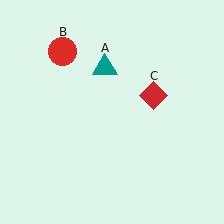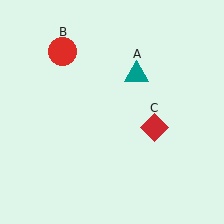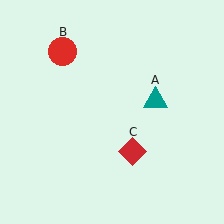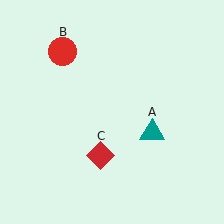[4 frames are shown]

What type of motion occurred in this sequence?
The teal triangle (object A), red diamond (object C) rotated clockwise around the center of the scene.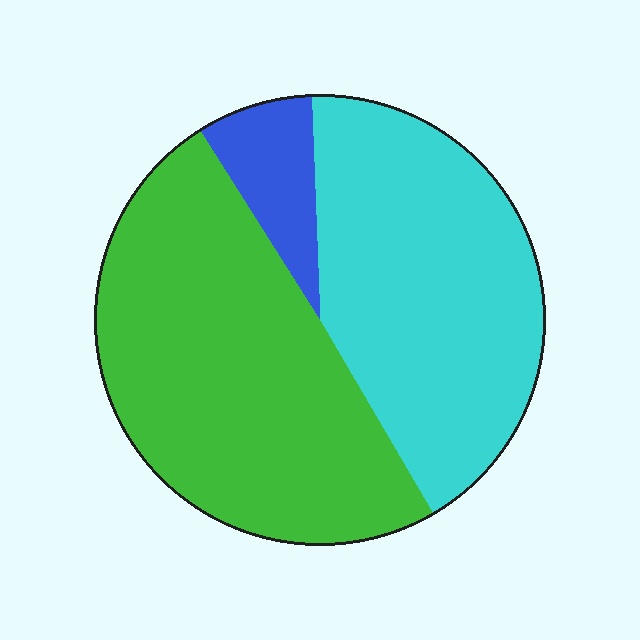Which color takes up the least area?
Blue, at roughly 10%.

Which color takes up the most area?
Green, at roughly 50%.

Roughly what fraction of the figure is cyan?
Cyan takes up between a quarter and a half of the figure.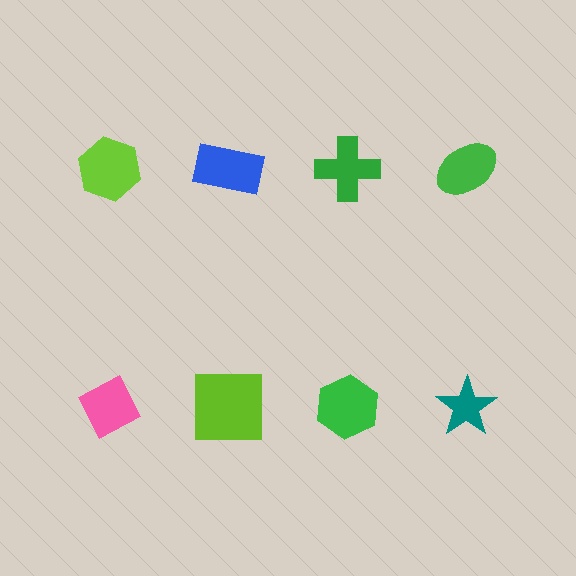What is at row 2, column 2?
A lime square.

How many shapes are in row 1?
4 shapes.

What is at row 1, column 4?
A green ellipse.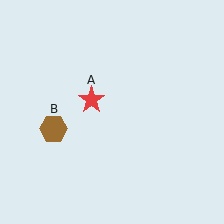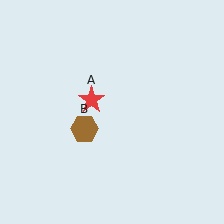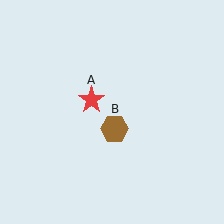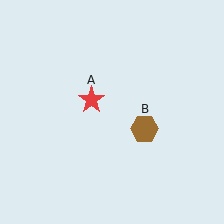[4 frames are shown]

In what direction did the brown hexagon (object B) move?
The brown hexagon (object B) moved right.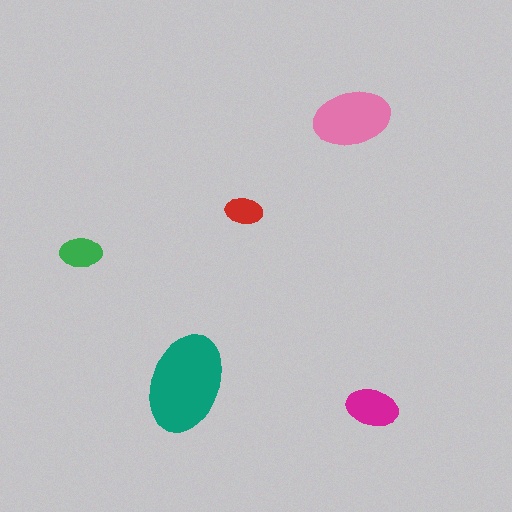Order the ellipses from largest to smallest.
the teal one, the pink one, the magenta one, the green one, the red one.